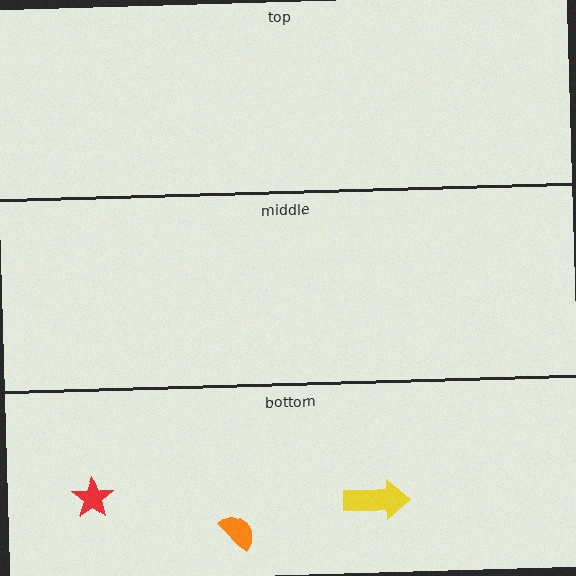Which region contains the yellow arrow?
The bottom region.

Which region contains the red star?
The bottom region.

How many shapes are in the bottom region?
3.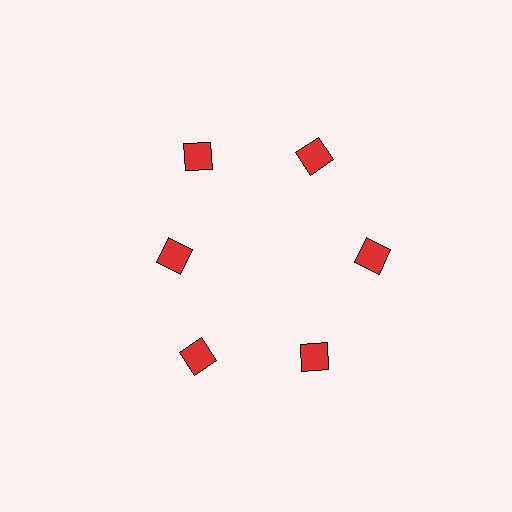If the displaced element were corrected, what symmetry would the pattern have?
It would have 6-fold rotational symmetry — the pattern would map onto itself every 60 degrees.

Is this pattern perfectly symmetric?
No. The 6 red diamonds are arranged in a ring, but one element near the 9 o'clock position is pulled inward toward the center, breaking the 6-fold rotational symmetry.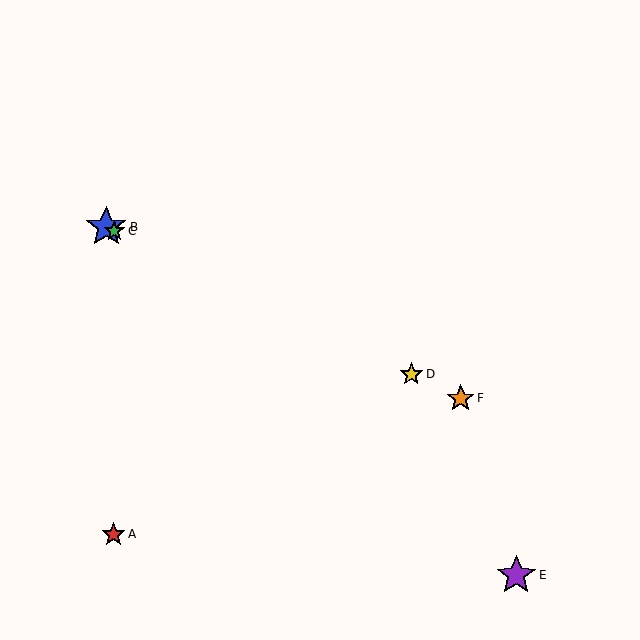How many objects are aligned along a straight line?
4 objects (B, C, D, F) are aligned along a straight line.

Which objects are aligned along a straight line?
Objects B, C, D, F are aligned along a straight line.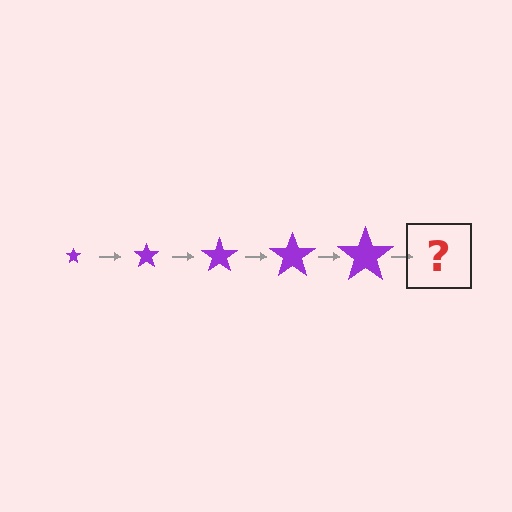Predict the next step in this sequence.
The next step is a purple star, larger than the previous one.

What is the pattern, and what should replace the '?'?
The pattern is that the star gets progressively larger each step. The '?' should be a purple star, larger than the previous one.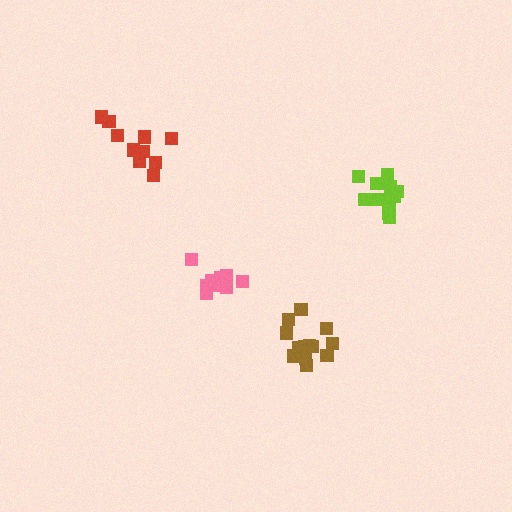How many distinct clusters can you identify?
There are 4 distinct clusters.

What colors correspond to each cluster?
The clusters are colored: pink, lime, red, brown.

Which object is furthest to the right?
The lime cluster is rightmost.